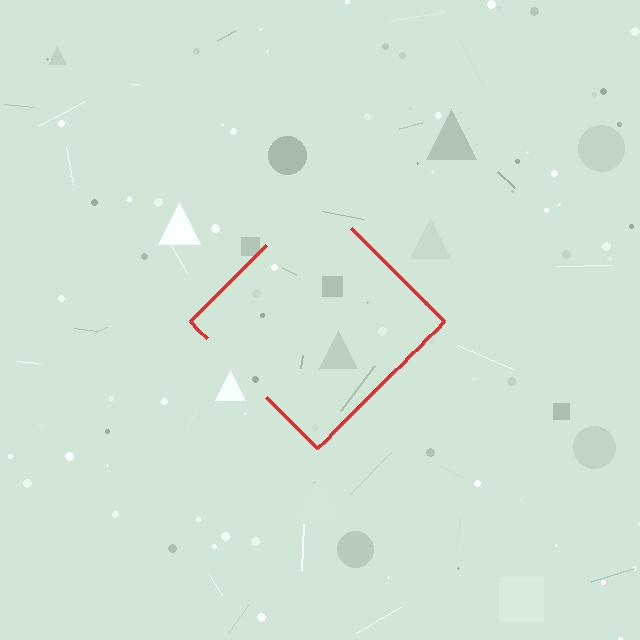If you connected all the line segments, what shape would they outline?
They would outline a diamond.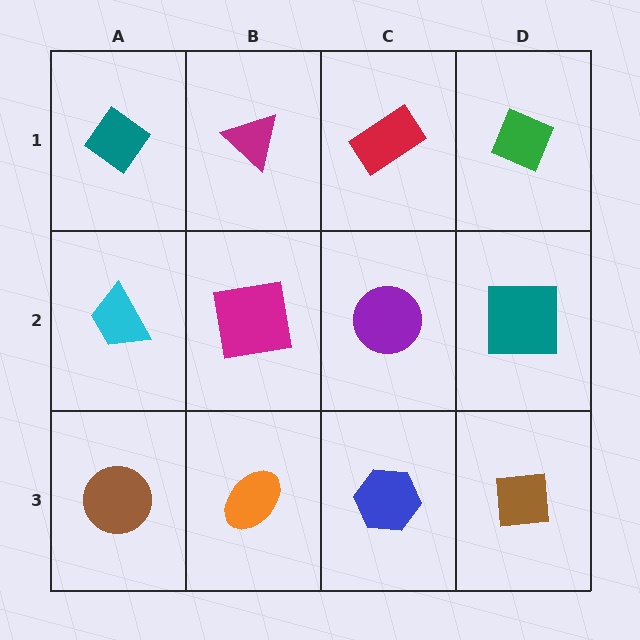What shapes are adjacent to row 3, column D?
A teal square (row 2, column D), a blue hexagon (row 3, column C).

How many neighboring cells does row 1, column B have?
3.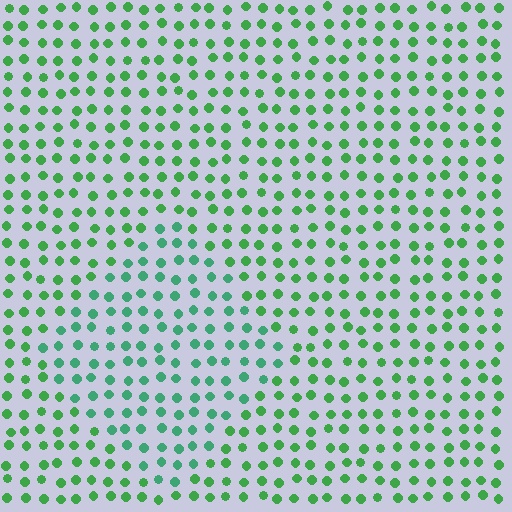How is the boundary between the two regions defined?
The boundary is defined purely by a slight shift in hue (about 27 degrees). Spacing, size, and orientation are identical on both sides.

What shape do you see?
I see a diamond.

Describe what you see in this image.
The image is filled with small green elements in a uniform arrangement. A diamond-shaped region is visible where the elements are tinted to a slightly different hue, forming a subtle color boundary.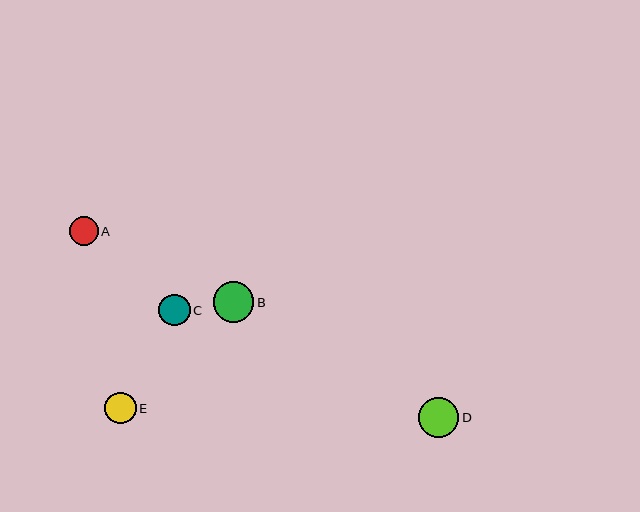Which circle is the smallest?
Circle A is the smallest with a size of approximately 29 pixels.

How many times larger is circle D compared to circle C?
Circle D is approximately 1.3 times the size of circle C.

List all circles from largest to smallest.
From largest to smallest: B, D, C, E, A.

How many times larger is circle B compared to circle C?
Circle B is approximately 1.3 times the size of circle C.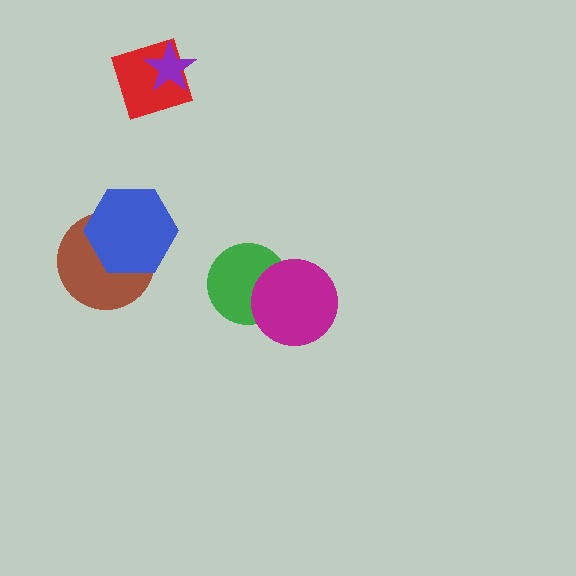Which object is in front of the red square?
The purple star is in front of the red square.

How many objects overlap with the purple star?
1 object overlaps with the purple star.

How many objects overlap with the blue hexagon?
1 object overlaps with the blue hexagon.